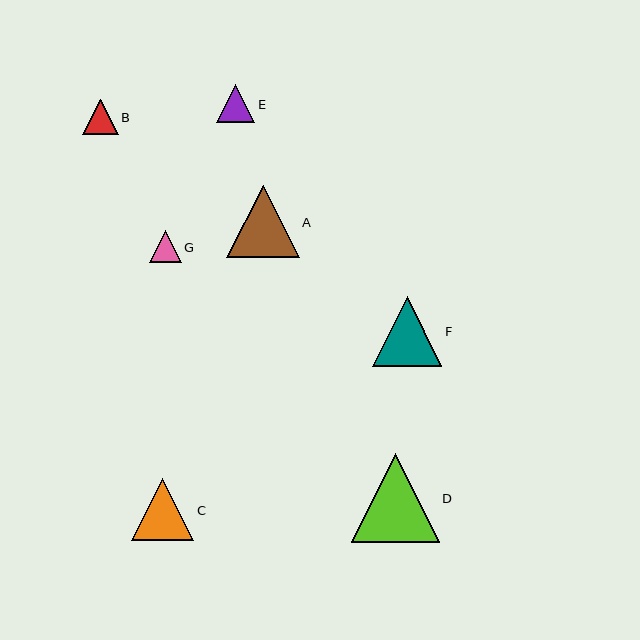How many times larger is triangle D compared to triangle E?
Triangle D is approximately 2.3 times the size of triangle E.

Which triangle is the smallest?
Triangle G is the smallest with a size of approximately 31 pixels.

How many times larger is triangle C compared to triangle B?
Triangle C is approximately 1.8 times the size of triangle B.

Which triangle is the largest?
Triangle D is the largest with a size of approximately 88 pixels.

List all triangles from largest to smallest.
From largest to smallest: D, A, F, C, E, B, G.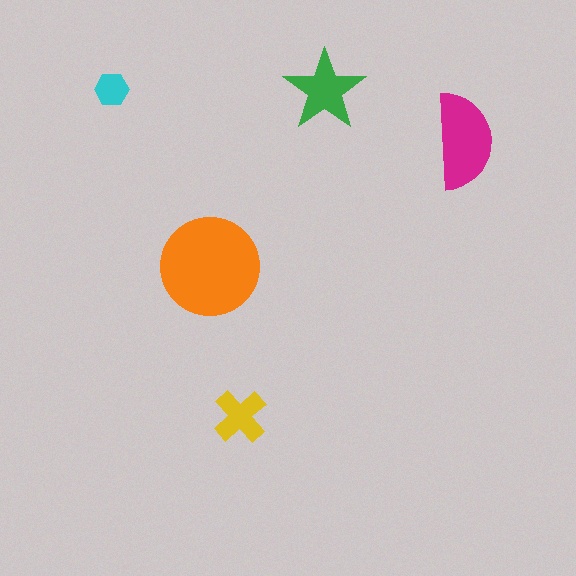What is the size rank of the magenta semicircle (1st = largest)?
2nd.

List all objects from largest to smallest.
The orange circle, the magenta semicircle, the green star, the yellow cross, the cyan hexagon.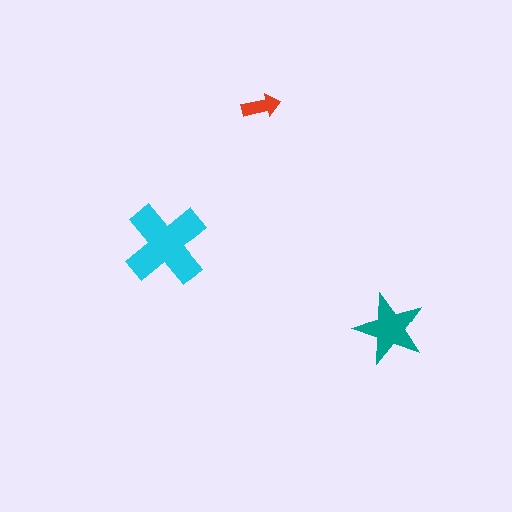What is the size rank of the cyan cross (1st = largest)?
1st.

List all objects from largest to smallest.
The cyan cross, the teal star, the red arrow.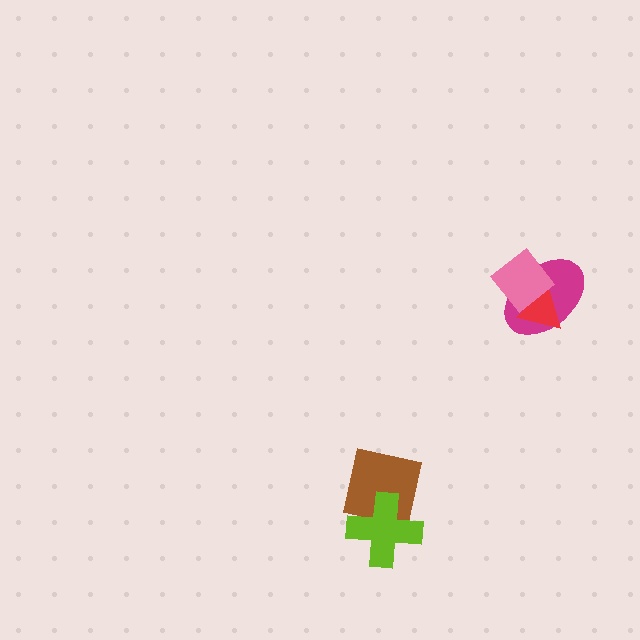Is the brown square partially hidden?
Yes, it is partially covered by another shape.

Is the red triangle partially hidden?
Yes, it is partially covered by another shape.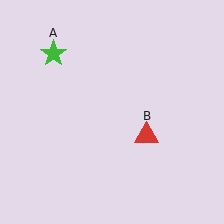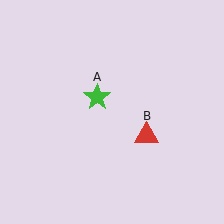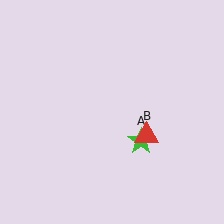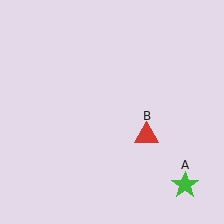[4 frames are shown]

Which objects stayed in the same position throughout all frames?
Red triangle (object B) remained stationary.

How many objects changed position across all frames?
1 object changed position: green star (object A).